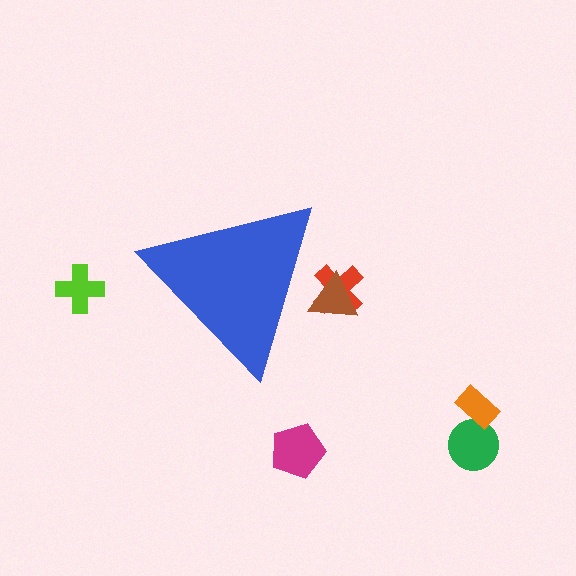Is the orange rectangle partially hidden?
No, the orange rectangle is fully visible.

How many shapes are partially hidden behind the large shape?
2 shapes are partially hidden.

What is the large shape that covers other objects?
A blue triangle.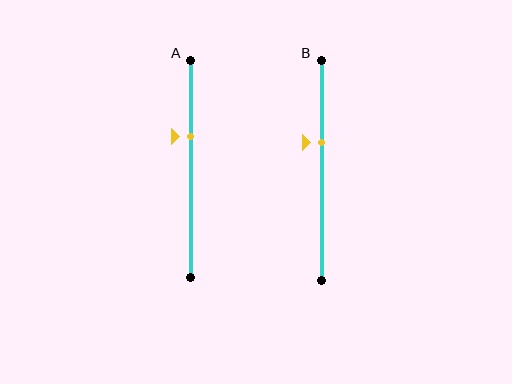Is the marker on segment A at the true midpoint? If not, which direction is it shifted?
No, the marker on segment A is shifted upward by about 15% of the segment length.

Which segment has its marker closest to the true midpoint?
Segment B has its marker closest to the true midpoint.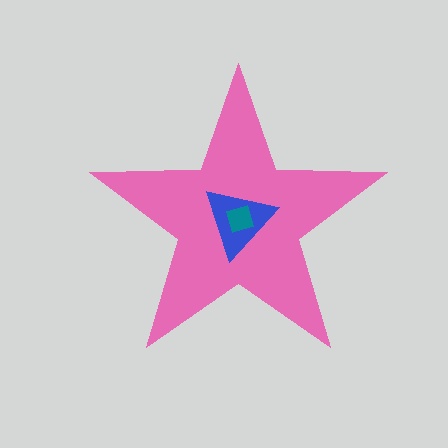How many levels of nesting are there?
3.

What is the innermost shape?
The teal square.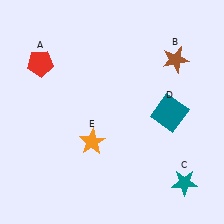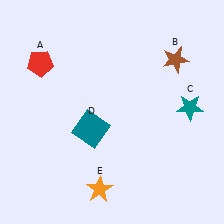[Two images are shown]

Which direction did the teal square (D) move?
The teal square (D) moved left.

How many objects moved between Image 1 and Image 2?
3 objects moved between the two images.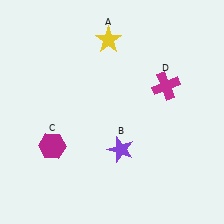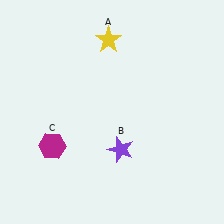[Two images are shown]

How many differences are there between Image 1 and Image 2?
There is 1 difference between the two images.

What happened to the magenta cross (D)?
The magenta cross (D) was removed in Image 2. It was in the top-right area of Image 1.